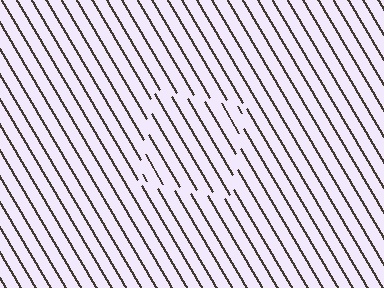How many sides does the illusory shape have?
4 sides — the line-ends trace a square.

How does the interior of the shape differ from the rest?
The interior of the shape contains the same grating, shifted by half a period — the contour is defined by the phase discontinuity where line-ends from the inner and outer gratings abut.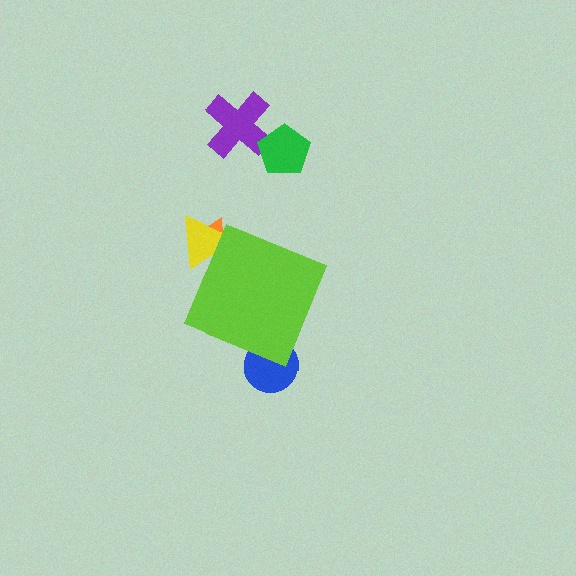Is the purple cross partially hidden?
No, the purple cross is fully visible.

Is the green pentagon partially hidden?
No, the green pentagon is fully visible.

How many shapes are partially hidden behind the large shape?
3 shapes are partially hidden.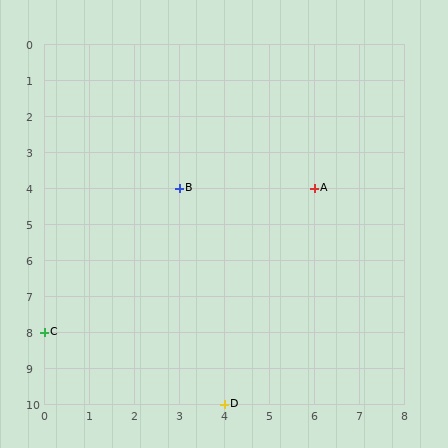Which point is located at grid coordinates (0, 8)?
Point C is at (0, 8).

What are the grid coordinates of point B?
Point B is at grid coordinates (3, 4).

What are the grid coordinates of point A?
Point A is at grid coordinates (6, 4).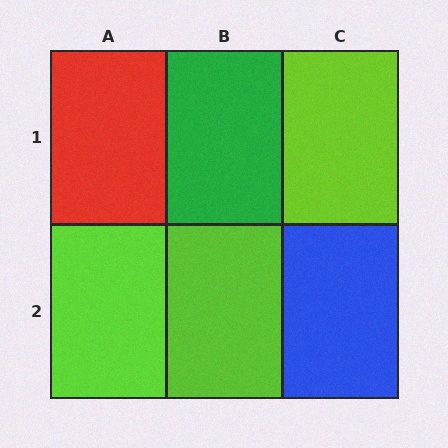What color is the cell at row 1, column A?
Red.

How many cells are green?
1 cell is green.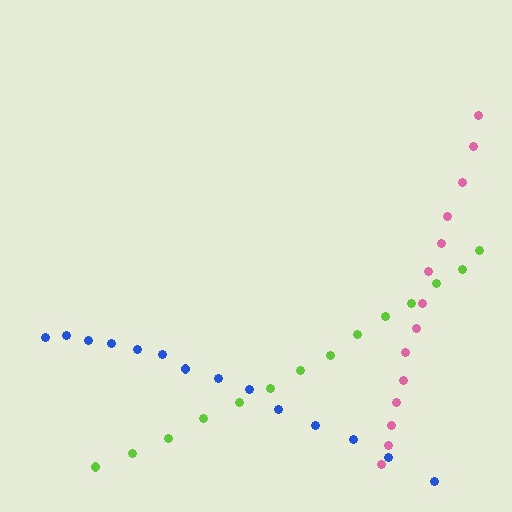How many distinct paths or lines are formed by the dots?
There are 3 distinct paths.